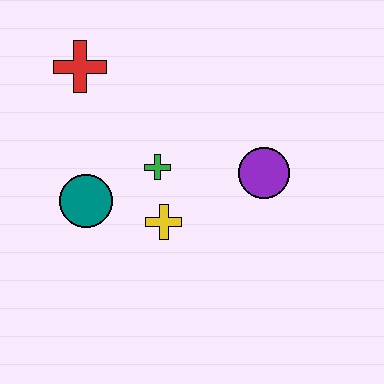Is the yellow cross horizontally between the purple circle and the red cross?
Yes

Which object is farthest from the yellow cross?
The red cross is farthest from the yellow cross.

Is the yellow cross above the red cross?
No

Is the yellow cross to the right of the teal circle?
Yes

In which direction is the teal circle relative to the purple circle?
The teal circle is to the left of the purple circle.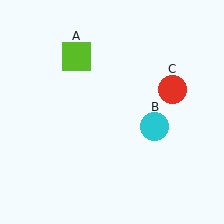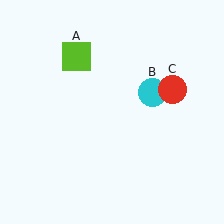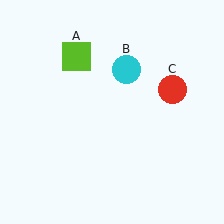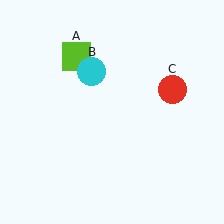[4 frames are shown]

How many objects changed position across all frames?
1 object changed position: cyan circle (object B).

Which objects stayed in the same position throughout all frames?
Lime square (object A) and red circle (object C) remained stationary.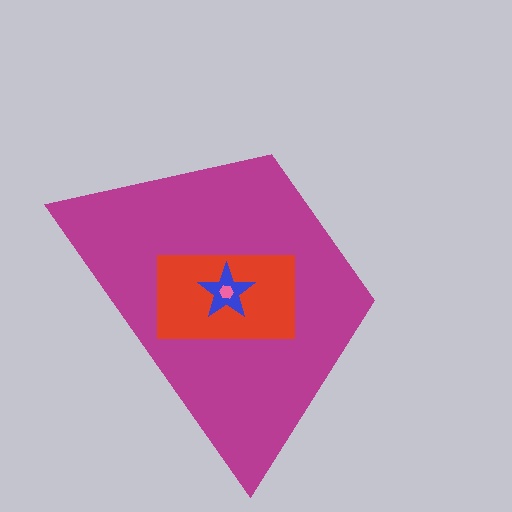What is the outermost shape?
The magenta trapezoid.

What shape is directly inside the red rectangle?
The blue star.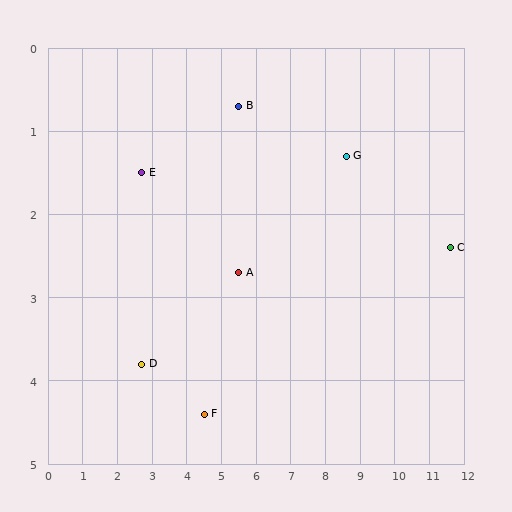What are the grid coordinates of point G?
Point G is at approximately (8.6, 1.3).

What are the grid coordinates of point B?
Point B is at approximately (5.5, 0.7).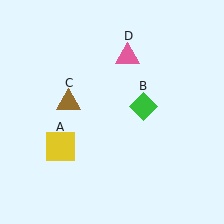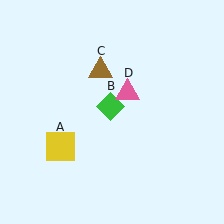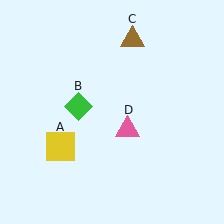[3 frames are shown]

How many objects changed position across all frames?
3 objects changed position: green diamond (object B), brown triangle (object C), pink triangle (object D).